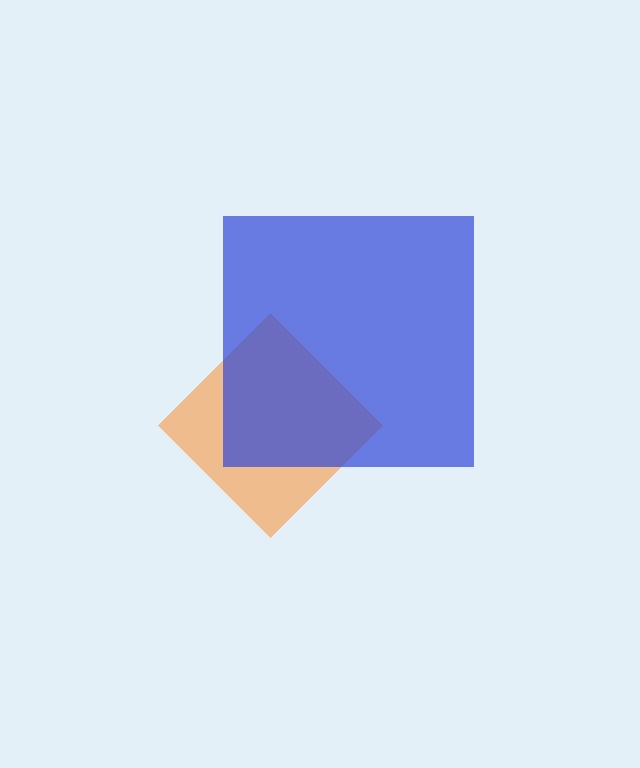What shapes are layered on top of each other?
The layered shapes are: an orange diamond, a blue square.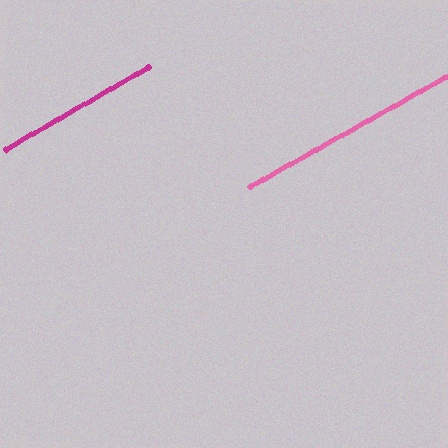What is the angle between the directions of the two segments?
Approximately 0 degrees.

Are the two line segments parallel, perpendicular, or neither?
Parallel — their directions differ by only 0.4°.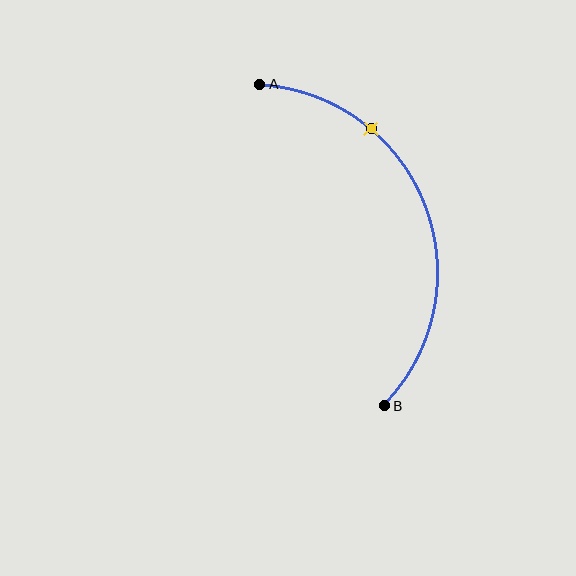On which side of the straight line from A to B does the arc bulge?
The arc bulges to the right of the straight line connecting A and B.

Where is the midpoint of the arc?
The arc midpoint is the point on the curve farthest from the straight line joining A and B. It sits to the right of that line.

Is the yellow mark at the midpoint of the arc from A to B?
No. The yellow mark lies on the arc but is closer to endpoint A. The arc midpoint would be at the point on the curve equidistant along the arc from both A and B.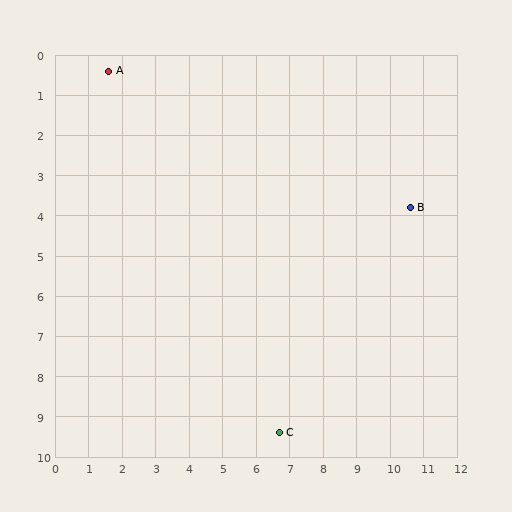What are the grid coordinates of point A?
Point A is at approximately (1.6, 0.4).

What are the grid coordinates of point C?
Point C is at approximately (6.7, 9.4).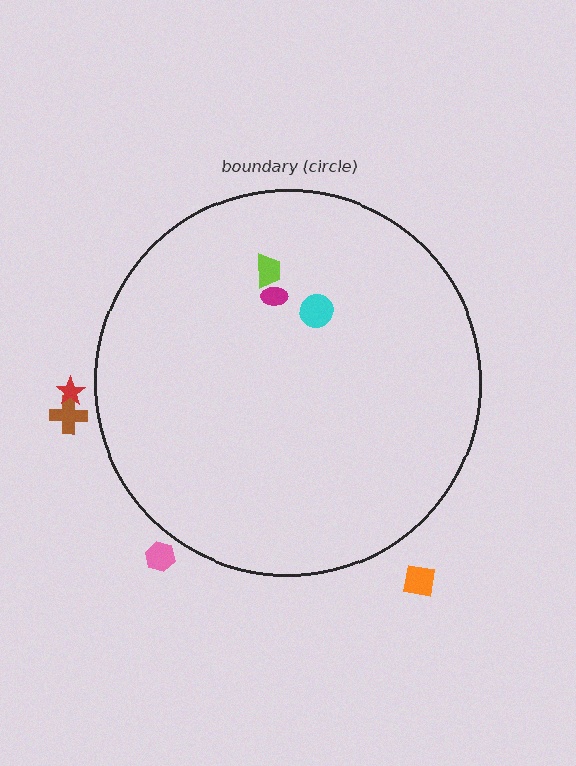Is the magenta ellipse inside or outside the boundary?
Inside.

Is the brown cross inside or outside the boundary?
Outside.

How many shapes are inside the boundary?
3 inside, 4 outside.